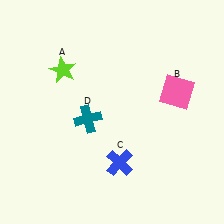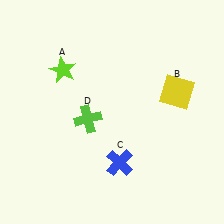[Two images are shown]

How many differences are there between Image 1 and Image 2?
There are 2 differences between the two images.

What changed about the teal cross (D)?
In Image 1, D is teal. In Image 2, it changed to lime.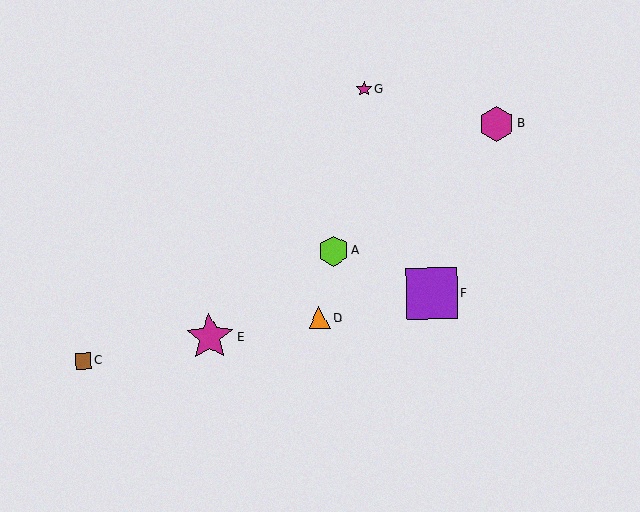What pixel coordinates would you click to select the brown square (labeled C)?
Click at (83, 361) to select the brown square C.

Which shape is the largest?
The purple square (labeled F) is the largest.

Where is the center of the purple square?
The center of the purple square is at (432, 294).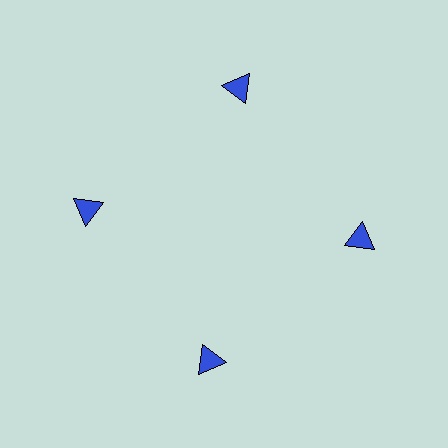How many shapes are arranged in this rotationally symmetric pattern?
There are 4 shapes, arranged in 4 groups of 1.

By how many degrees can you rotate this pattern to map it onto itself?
The pattern maps onto itself every 90 degrees of rotation.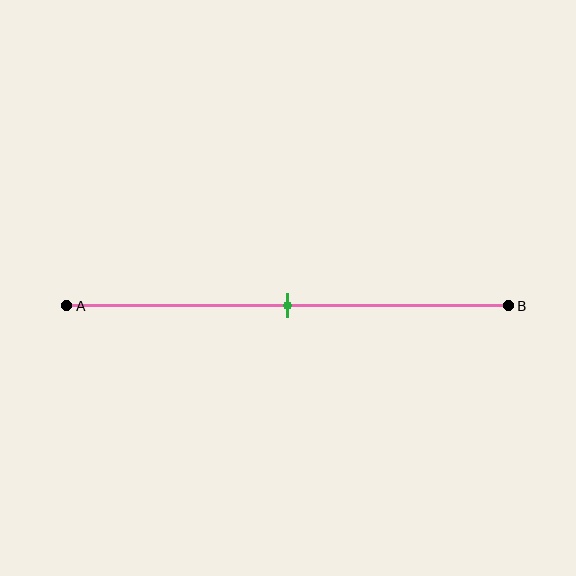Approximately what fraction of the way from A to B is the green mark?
The green mark is approximately 50% of the way from A to B.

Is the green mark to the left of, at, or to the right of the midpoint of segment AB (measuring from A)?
The green mark is approximately at the midpoint of segment AB.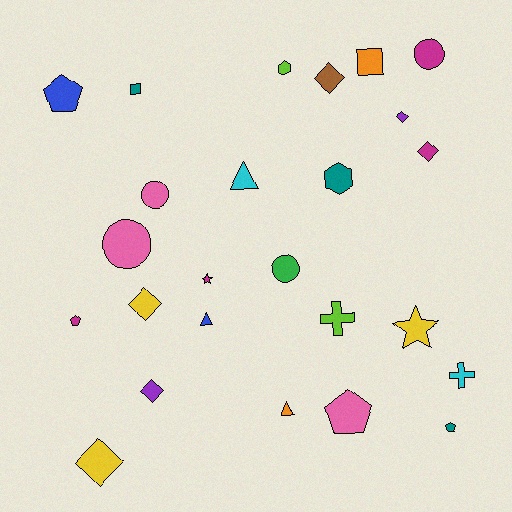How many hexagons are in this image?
There are 2 hexagons.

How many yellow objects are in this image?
There are 3 yellow objects.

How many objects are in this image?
There are 25 objects.